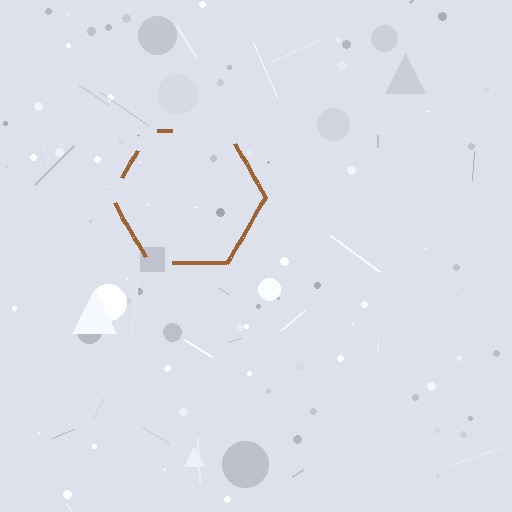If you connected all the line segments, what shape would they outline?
They would outline a hexagon.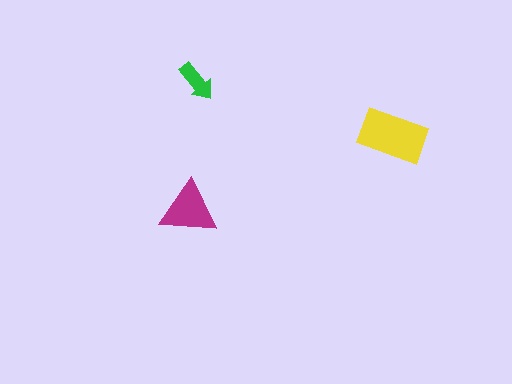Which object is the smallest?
The green arrow.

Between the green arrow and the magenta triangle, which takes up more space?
The magenta triangle.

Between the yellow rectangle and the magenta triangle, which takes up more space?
The yellow rectangle.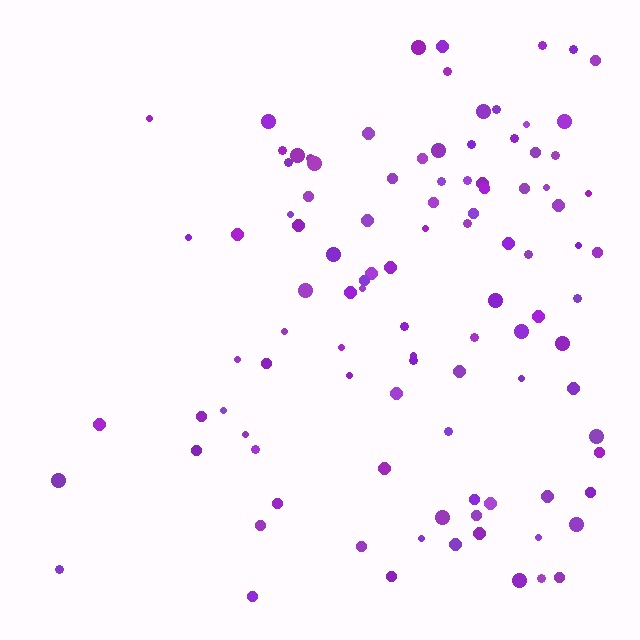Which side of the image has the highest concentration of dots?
The right.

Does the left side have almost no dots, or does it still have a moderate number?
Still a moderate number, just noticeably fewer than the right.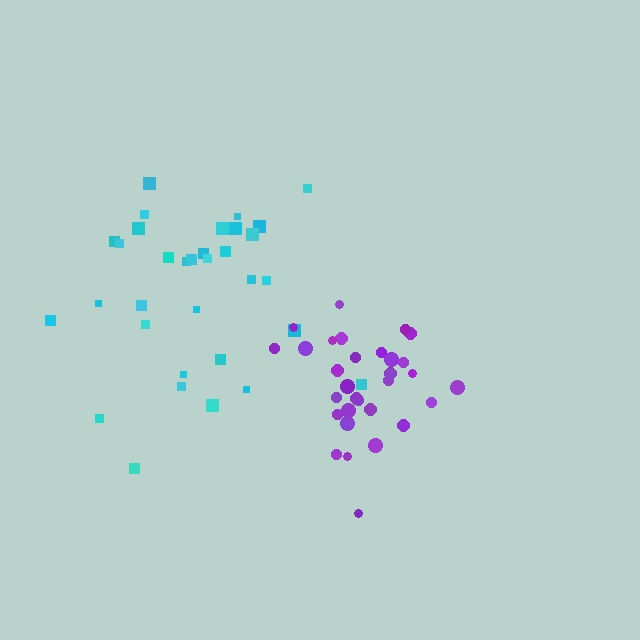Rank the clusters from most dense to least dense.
purple, cyan.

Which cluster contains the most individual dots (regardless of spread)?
Cyan (33).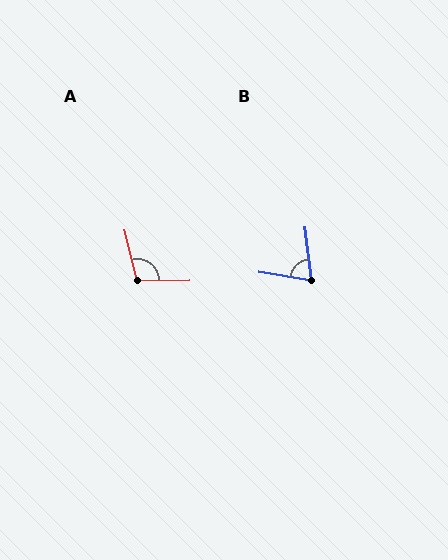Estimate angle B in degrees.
Approximately 75 degrees.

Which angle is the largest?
A, at approximately 103 degrees.